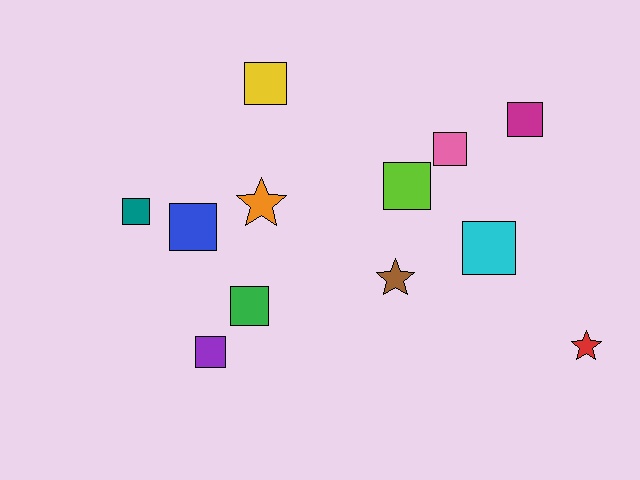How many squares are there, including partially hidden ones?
There are 9 squares.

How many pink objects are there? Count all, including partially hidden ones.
There is 1 pink object.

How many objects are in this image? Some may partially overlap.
There are 12 objects.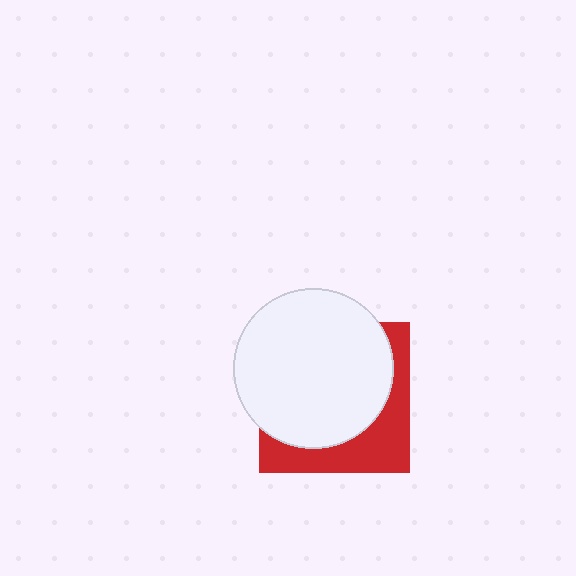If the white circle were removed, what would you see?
You would see the complete red square.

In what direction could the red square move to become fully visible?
The red square could move toward the lower-right. That would shift it out from behind the white circle entirely.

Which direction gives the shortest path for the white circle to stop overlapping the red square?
Moving toward the upper-left gives the shortest separation.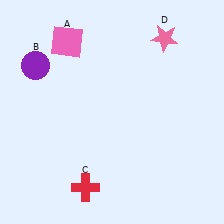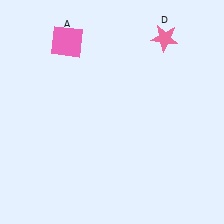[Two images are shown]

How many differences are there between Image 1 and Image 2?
There are 2 differences between the two images.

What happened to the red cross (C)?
The red cross (C) was removed in Image 2. It was in the bottom-left area of Image 1.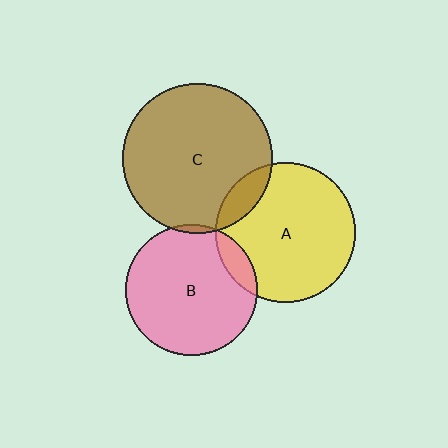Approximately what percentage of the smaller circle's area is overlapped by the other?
Approximately 10%.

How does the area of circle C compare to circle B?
Approximately 1.3 times.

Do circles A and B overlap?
Yes.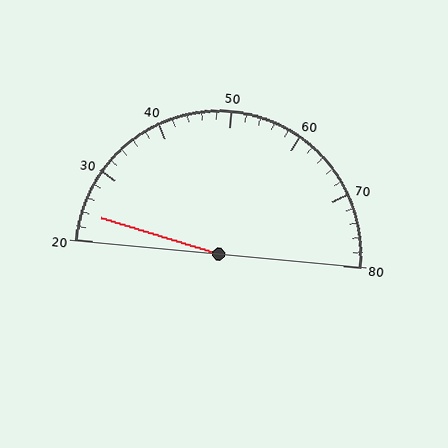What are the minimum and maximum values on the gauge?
The gauge ranges from 20 to 80.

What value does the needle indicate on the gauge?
The needle indicates approximately 24.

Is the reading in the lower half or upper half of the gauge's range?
The reading is in the lower half of the range (20 to 80).